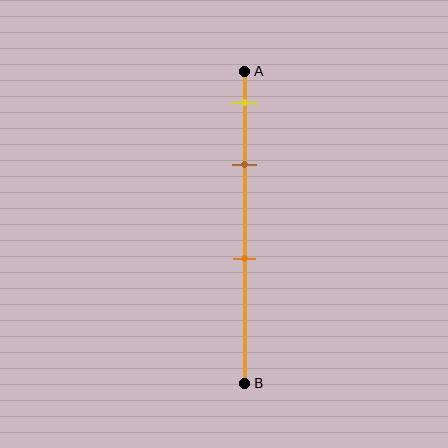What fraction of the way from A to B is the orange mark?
The orange mark is approximately 60% (0.6) of the way from A to B.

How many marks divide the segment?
There are 3 marks dividing the segment.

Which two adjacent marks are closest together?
The yellow and brown marks are the closest adjacent pair.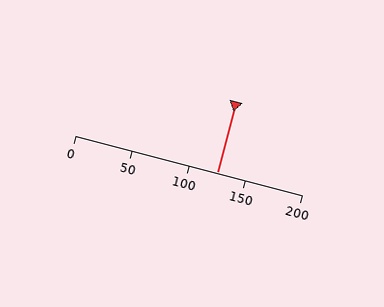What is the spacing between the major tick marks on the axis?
The major ticks are spaced 50 apart.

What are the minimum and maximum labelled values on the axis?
The axis runs from 0 to 200.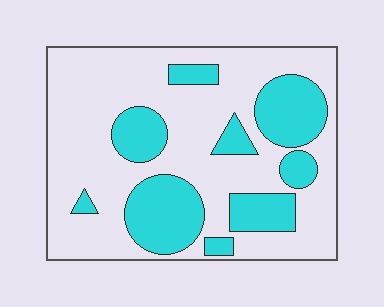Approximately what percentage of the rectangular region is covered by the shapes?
Approximately 30%.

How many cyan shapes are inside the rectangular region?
9.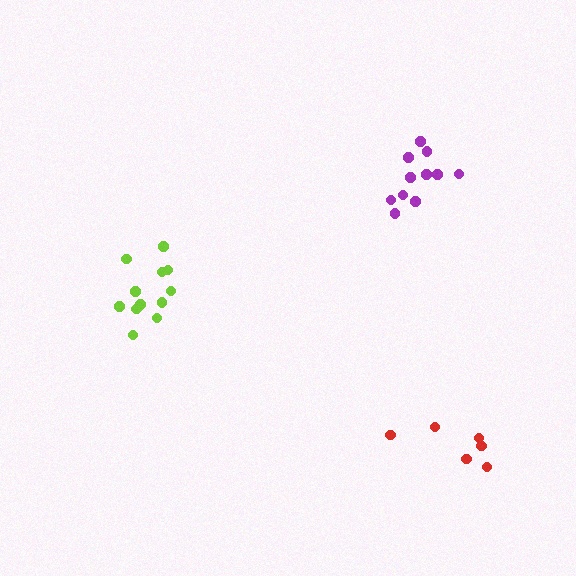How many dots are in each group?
Group 1: 12 dots, Group 2: 6 dots, Group 3: 11 dots (29 total).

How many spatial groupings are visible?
There are 3 spatial groupings.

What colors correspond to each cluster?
The clusters are colored: lime, red, purple.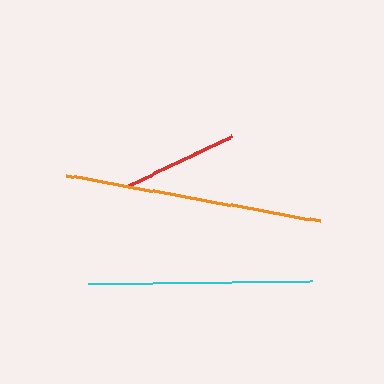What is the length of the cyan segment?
The cyan segment is approximately 224 pixels long.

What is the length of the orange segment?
The orange segment is approximately 259 pixels long.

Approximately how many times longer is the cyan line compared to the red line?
The cyan line is approximately 2.0 times the length of the red line.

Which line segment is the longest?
The orange line is the longest at approximately 259 pixels.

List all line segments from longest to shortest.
From longest to shortest: orange, cyan, red.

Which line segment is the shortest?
The red line is the shortest at approximately 115 pixels.